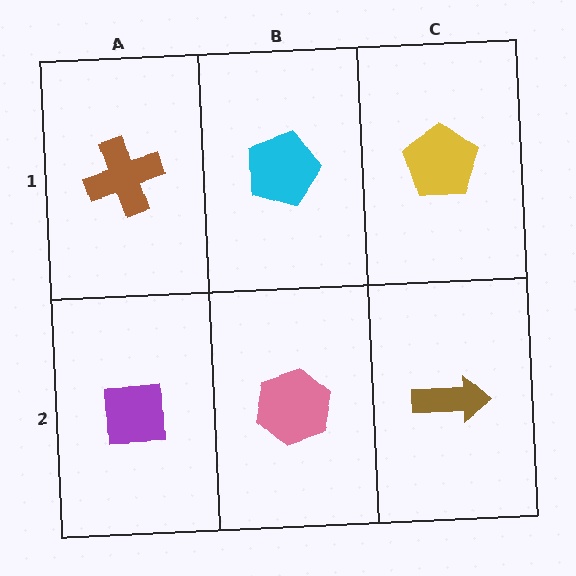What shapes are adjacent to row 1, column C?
A brown arrow (row 2, column C), a cyan pentagon (row 1, column B).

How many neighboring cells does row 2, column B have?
3.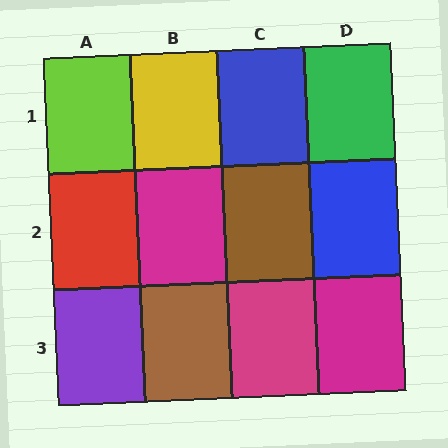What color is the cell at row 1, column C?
Blue.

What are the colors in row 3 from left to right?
Purple, brown, magenta, magenta.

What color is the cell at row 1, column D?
Green.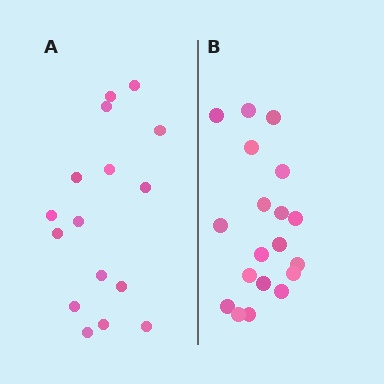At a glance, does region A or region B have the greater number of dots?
Region B (the right region) has more dots.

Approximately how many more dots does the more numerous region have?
Region B has just a few more — roughly 2 or 3 more dots than region A.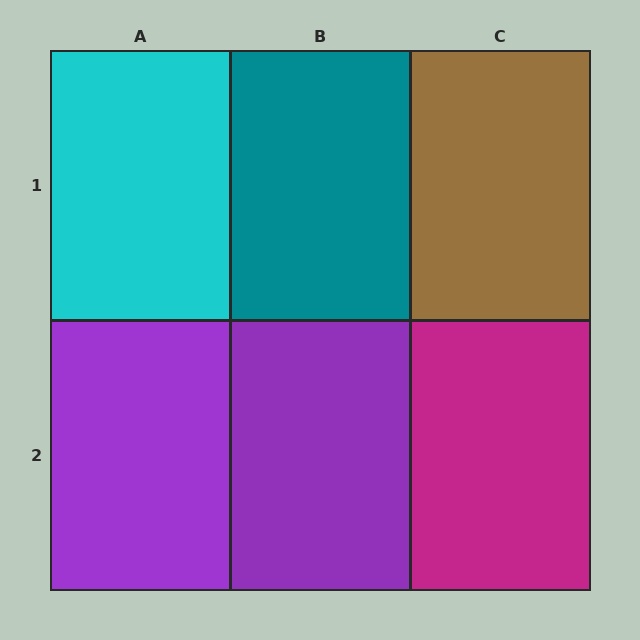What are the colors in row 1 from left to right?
Cyan, teal, brown.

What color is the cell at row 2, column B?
Purple.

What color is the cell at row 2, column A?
Purple.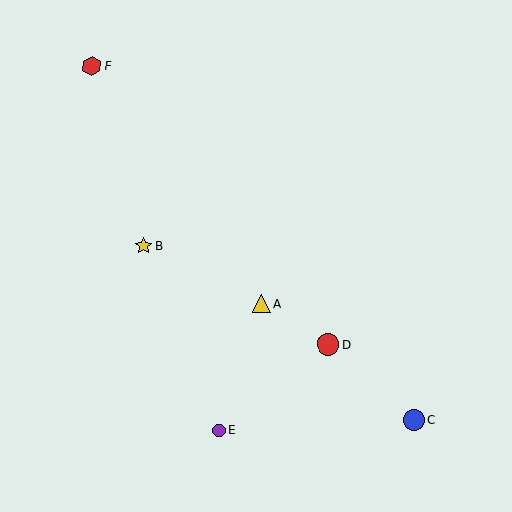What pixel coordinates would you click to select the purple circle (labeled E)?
Click at (219, 430) to select the purple circle E.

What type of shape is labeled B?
Shape B is a yellow star.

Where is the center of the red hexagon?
The center of the red hexagon is at (92, 66).